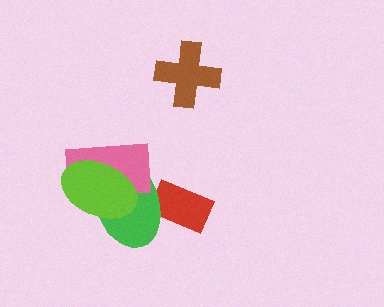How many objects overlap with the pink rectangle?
2 objects overlap with the pink rectangle.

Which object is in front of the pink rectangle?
The lime ellipse is in front of the pink rectangle.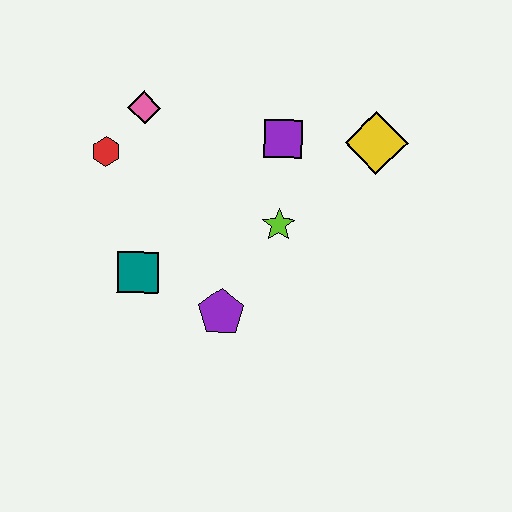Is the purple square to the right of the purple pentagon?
Yes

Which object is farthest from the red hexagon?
The yellow diamond is farthest from the red hexagon.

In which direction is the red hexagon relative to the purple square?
The red hexagon is to the left of the purple square.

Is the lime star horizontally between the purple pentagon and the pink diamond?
No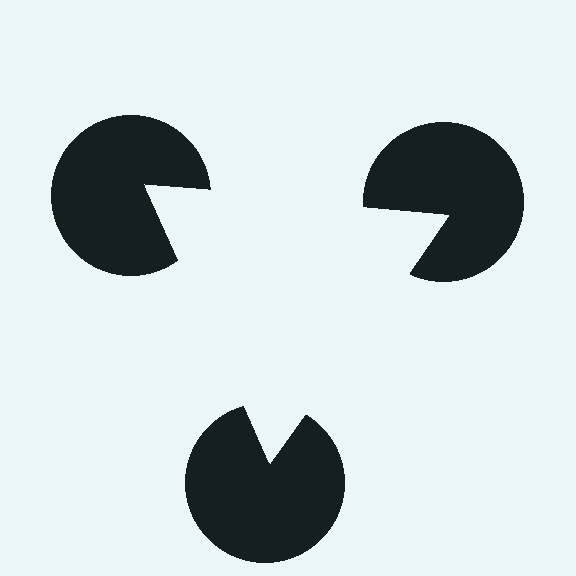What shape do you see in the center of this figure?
An illusory triangle — its edges are inferred from the aligned wedge cuts in the pac-man discs, not physically drawn.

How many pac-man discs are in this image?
There are 3 — one at each vertex of the illusory triangle.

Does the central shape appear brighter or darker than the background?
It typically appears slightly brighter than the background, even though no actual brightness change is drawn.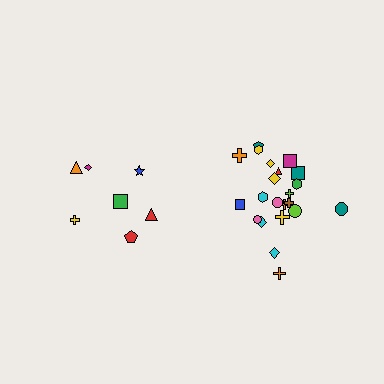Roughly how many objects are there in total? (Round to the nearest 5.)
Roughly 30 objects in total.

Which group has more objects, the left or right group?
The right group.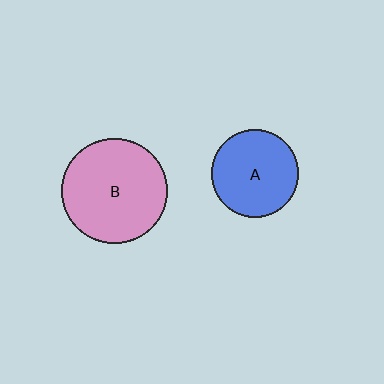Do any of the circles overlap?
No, none of the circles overlap.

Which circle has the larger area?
Circle B (pink).